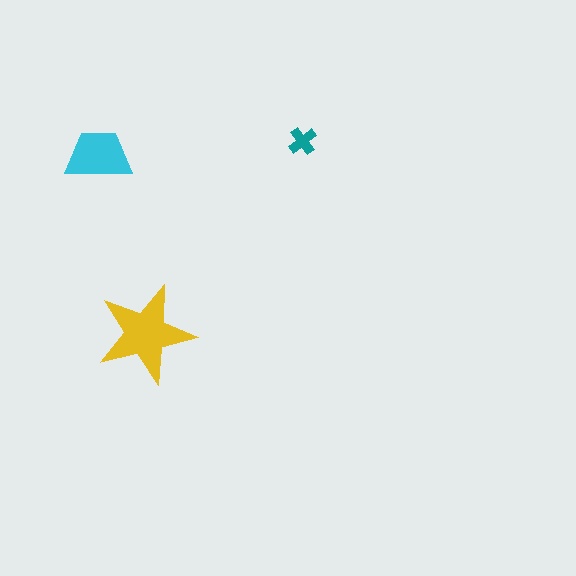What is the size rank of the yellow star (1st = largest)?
1st.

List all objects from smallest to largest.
The teal cross, the cyan trapezoid, the yellow star.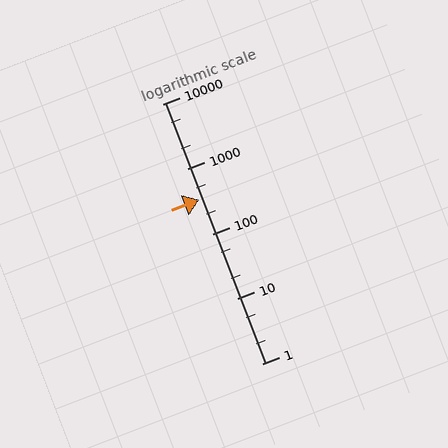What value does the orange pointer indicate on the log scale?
The pointer indicates approximately 340.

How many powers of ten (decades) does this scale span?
The scale spans 4 decades, from 1 to 10000.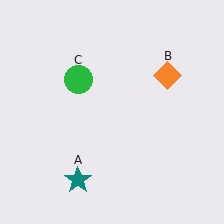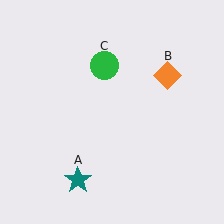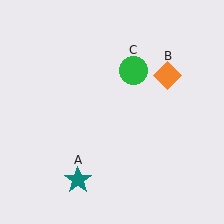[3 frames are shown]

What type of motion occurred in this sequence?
The green circle (object C) rotated clockwise around the center of the scene.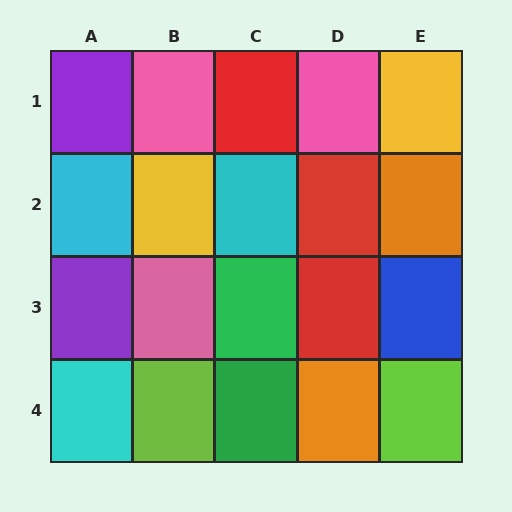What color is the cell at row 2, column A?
Cyan.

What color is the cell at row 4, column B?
Lime.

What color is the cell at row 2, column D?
Red.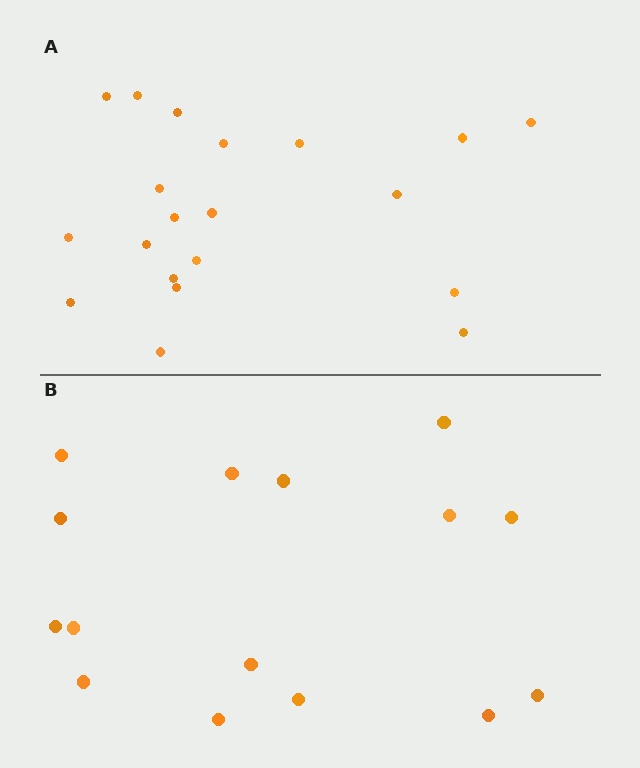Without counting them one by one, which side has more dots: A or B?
Region A (the top region) has more dots.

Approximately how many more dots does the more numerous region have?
Region A has about 5 more dots than region B.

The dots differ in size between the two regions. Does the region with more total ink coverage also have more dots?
No. Region B has more total ink coverage because its dots are larger, but region A actually contains more individual dots. Total area can be misleading — the number of items is what matters here.